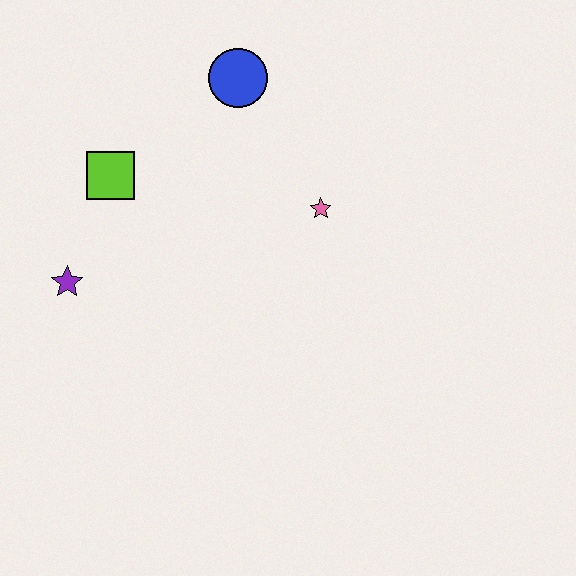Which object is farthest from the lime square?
The pink star is farthest from the lime square.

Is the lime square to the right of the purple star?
Yes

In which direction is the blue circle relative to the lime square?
The blue circle is to the right of the lime square.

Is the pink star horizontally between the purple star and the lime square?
No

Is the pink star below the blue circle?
Yes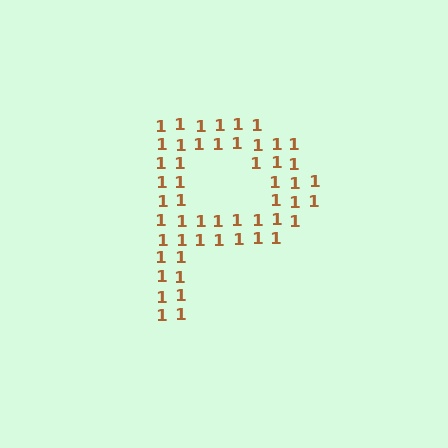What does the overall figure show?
The overall figure shows the letter P.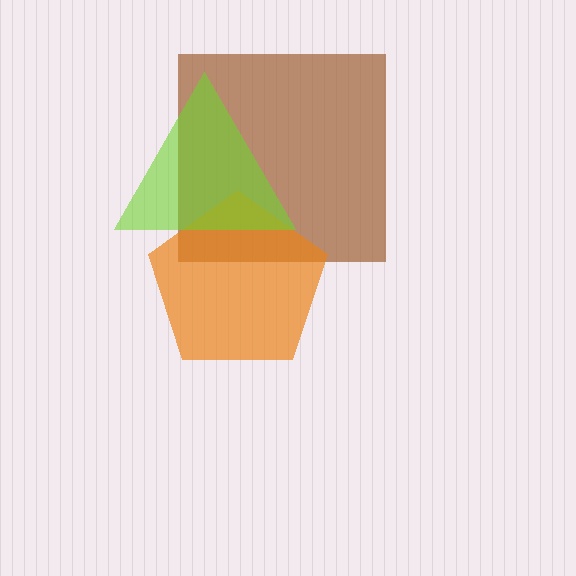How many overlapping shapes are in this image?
There are 3 overlapping shapes in the image.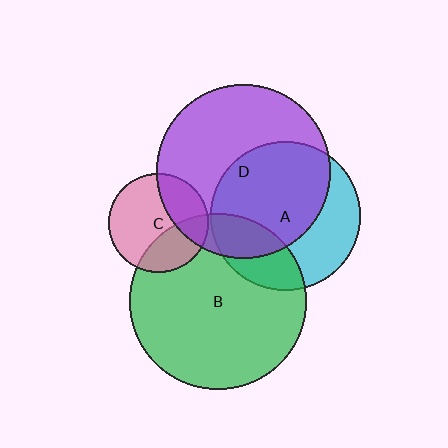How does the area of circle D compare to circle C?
Approximately 3.1 times.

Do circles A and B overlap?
Yes.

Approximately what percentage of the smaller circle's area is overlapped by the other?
Approximately 25%.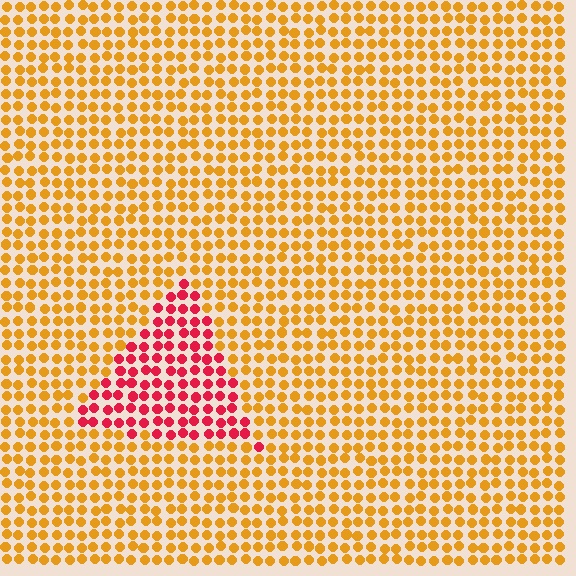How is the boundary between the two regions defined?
The boundary is defined purely by a slight shift in hue (about 51 degrees). Spacing, size, and orientation are identical on both sides.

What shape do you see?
I see a triangle.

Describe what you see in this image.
The image is filled with small orange elements in a uniform arrangement. A triangle-shaped region is visible where the elements are tinted to a slightly different hue, forming a subtle color boundary.